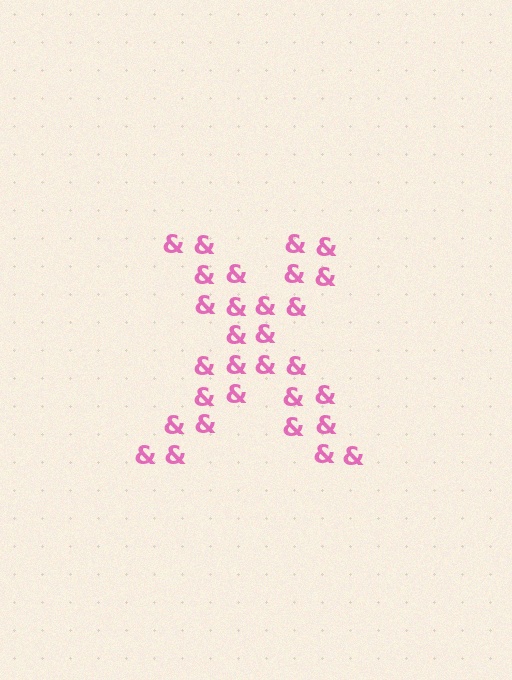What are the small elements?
The small elements are ampersands.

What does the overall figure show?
The overall figure shows the letter X.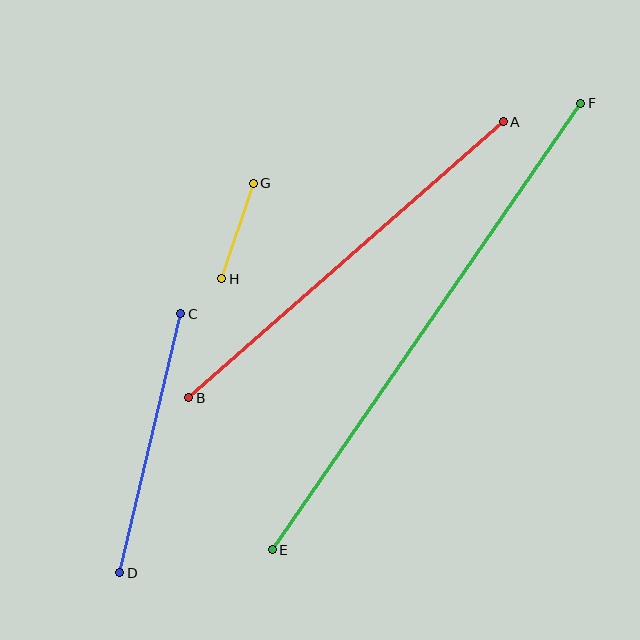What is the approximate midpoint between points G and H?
The midpoint is at approximately (237, 231) pixels.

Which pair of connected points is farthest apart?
Points E and F are farthest apart.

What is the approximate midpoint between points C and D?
The midpoint is at approximately (150, 443) pixels.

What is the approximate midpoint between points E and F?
The midpoint is at approximately (426, 326) pixels.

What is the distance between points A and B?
The distance is approximately 418 pixels.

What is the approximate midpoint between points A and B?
The midpoint is at approximately (346, 260) pixels.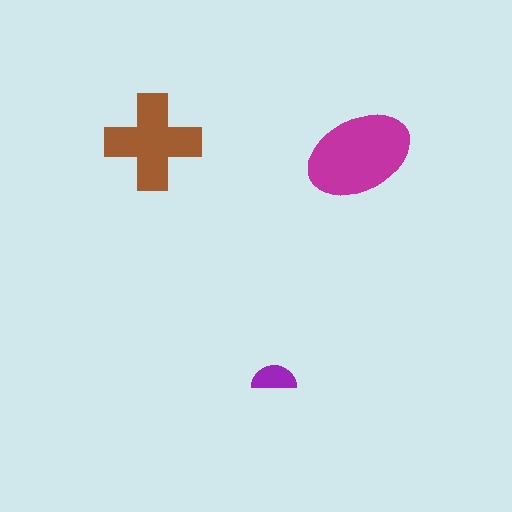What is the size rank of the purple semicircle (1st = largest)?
3rd.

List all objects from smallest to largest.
The purple semicircle, the brown cross, the magenta ellipse.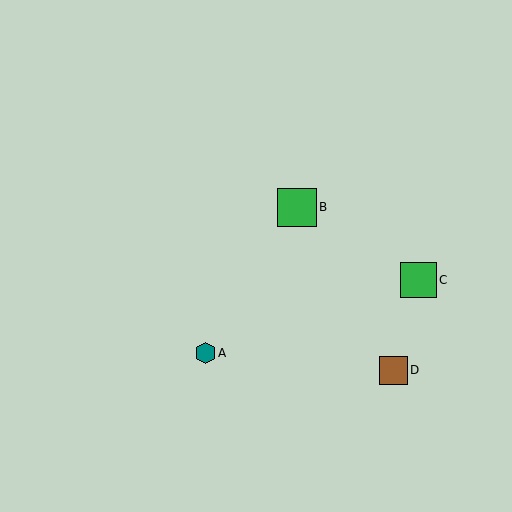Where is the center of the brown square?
The center of the brown square is at (393, 370).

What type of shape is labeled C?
Shape C is a green square.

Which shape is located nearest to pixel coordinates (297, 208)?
The green square (labeled B) at (297, 207) is nearest to that location.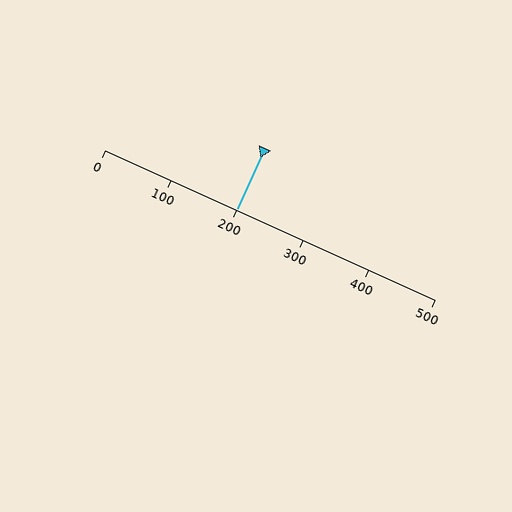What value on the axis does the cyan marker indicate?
The marker indicates approximately 200.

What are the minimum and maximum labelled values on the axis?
The axis runs from 0 to 500.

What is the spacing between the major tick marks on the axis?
The major ticks are spaced 100 apart.